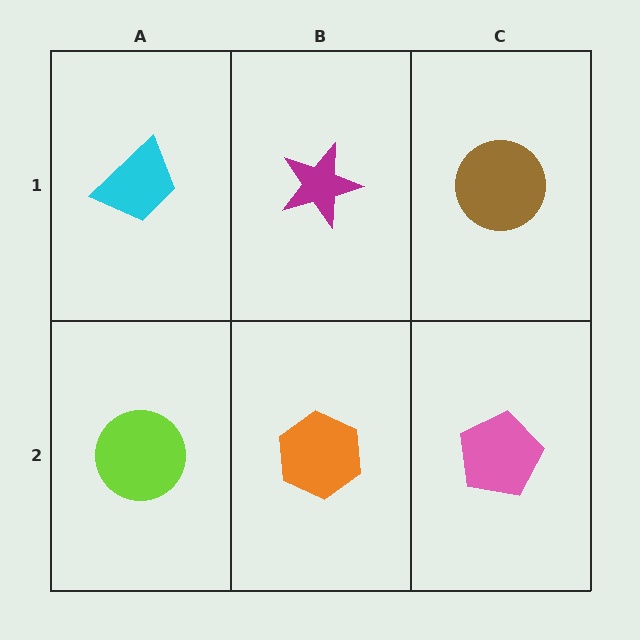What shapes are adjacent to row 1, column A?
A lime circle (row 2, column A), a magenta star (row 1, column B).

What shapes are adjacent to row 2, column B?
A magenta star (row 1, column B), a lime circle (row 2, column A), a pink pentagon (row 2, column C).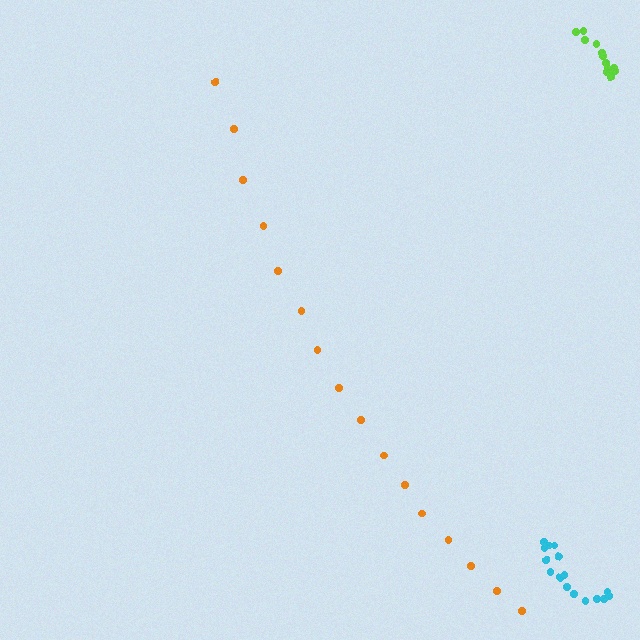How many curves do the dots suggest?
There are 3 distinct paths.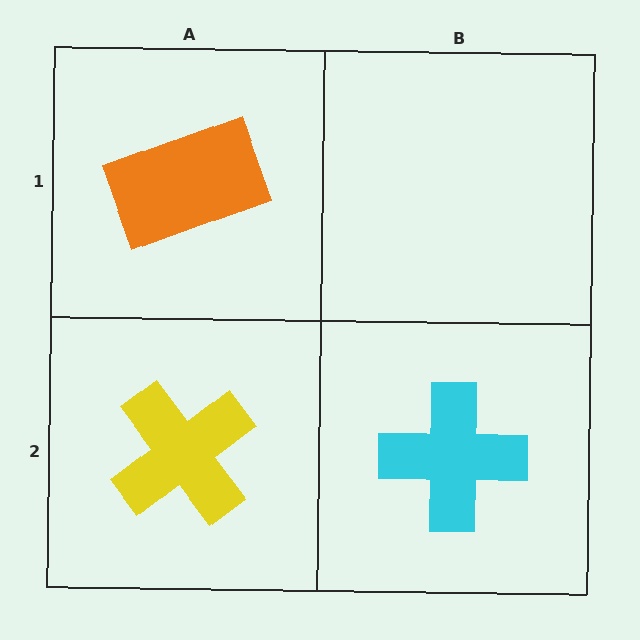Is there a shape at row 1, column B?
No, that cell is empty.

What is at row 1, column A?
An orange rectangle.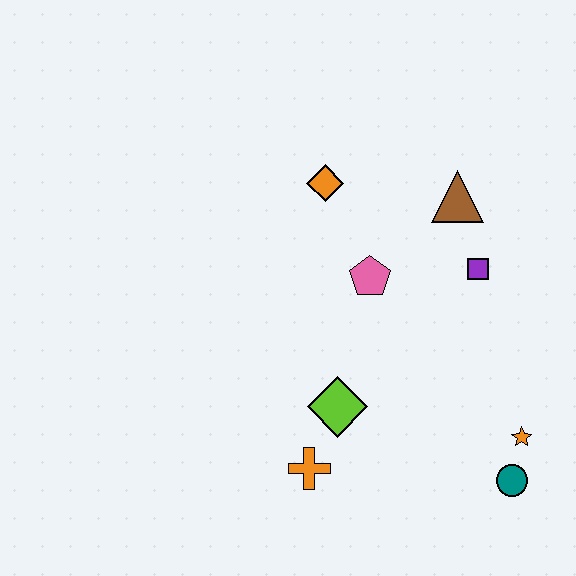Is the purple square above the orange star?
Yes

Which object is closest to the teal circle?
The orange star is closest to the teal circle.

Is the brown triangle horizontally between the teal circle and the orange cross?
Yes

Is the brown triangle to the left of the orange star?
Yes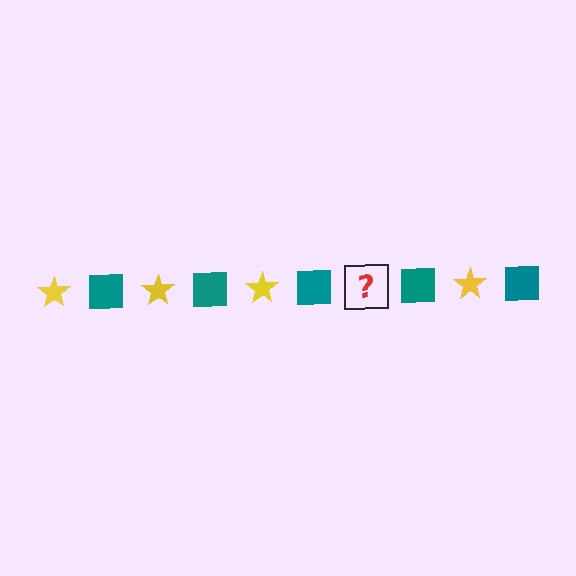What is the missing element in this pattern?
The missing element is a yellow star.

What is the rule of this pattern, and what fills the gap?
The rule is that the pattern alternates between yellow star and teal square. The gap should be filled with a yellow star.